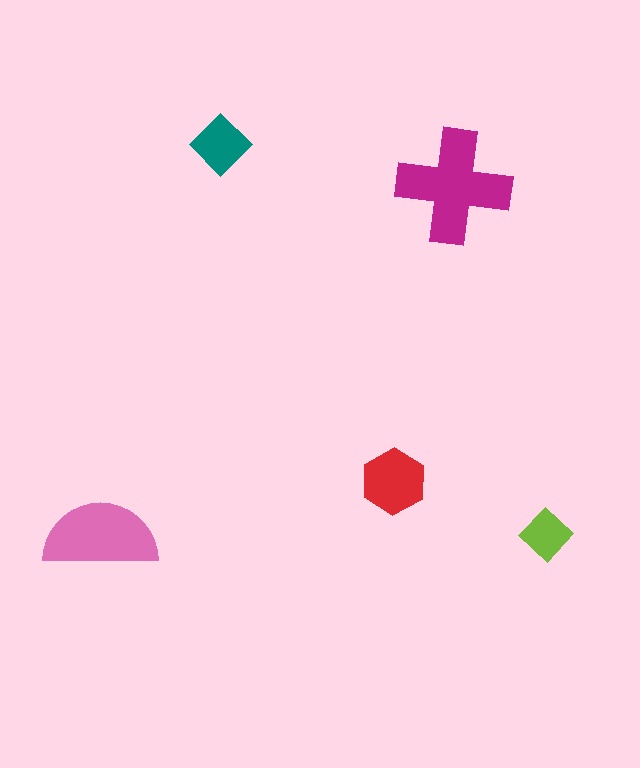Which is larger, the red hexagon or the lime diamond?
The red hexagon.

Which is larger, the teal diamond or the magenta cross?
The magenta cross.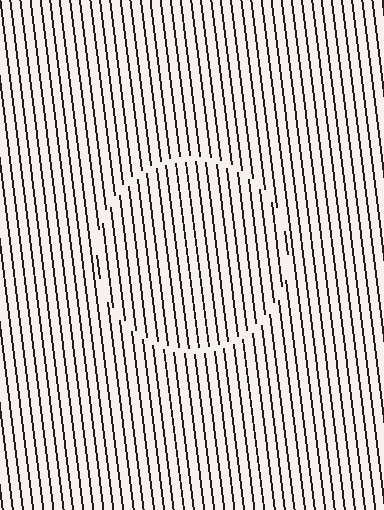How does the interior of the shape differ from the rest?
The interior of the shape contains the same grating, shifted by half a period — the contour is defined by the phase discontinuity where line-ends from the inner and outer gratings abut.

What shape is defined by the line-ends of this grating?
An illusory circle. The interior of the shape contains the same grating, shifted by half a period — the contour is defined by the phase discontinuity where line-ends from the inner and outer gratings abut.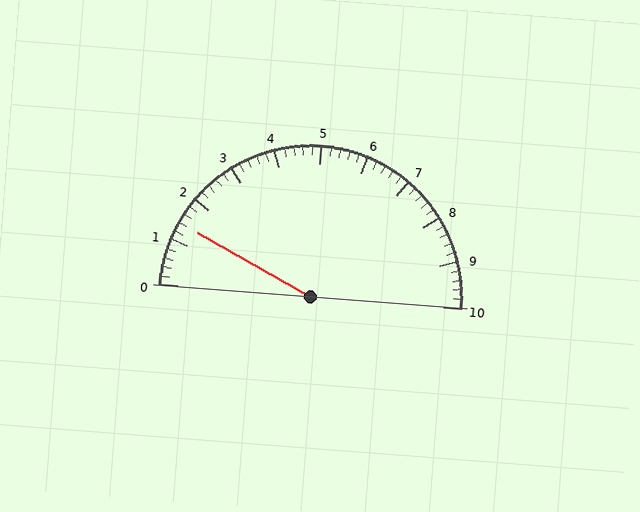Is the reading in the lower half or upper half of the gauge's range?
The reading is in the lower half of the range (0 to 10).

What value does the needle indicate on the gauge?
The needle indicates approximately 1.4.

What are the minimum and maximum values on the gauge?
The gauge ranges from 0 to 10.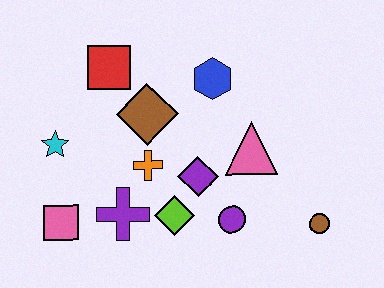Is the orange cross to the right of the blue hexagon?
No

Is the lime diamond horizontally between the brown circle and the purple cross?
Yes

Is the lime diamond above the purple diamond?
No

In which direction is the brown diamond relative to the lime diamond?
The brown diamond is above the lime diamond.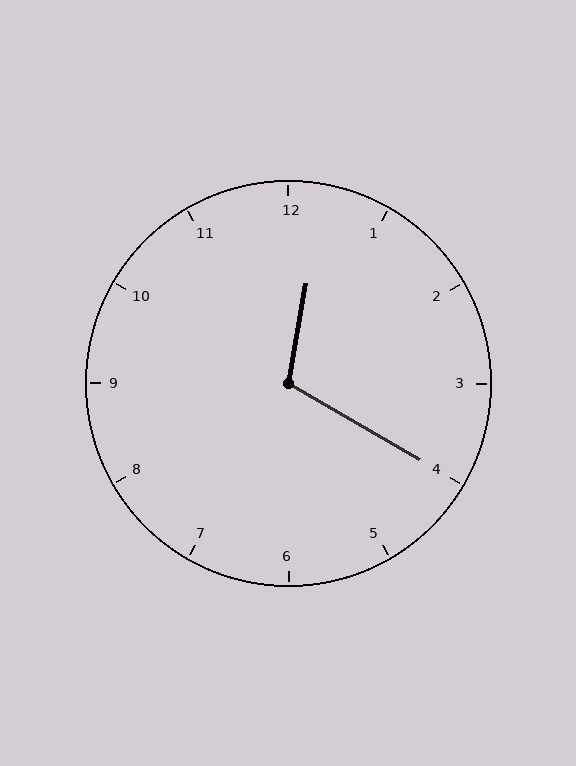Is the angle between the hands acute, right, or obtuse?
It is obtuse.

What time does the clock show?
12:20.